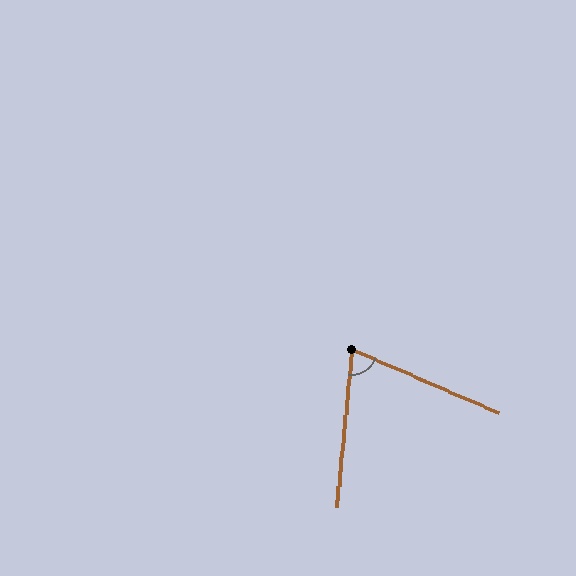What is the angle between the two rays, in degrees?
Approximately 72 degrees.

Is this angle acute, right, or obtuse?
It is acute.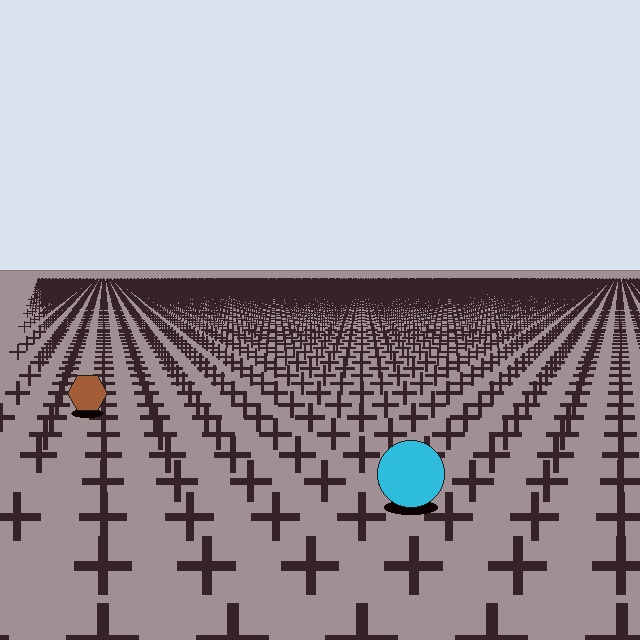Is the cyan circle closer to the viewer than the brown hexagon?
Yes. The cyan circle is closer — you can tell from the texture gradient: the ground texture is coarser near it.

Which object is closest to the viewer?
The cyan circle is closest. The texture marks near it are larger and more spread out.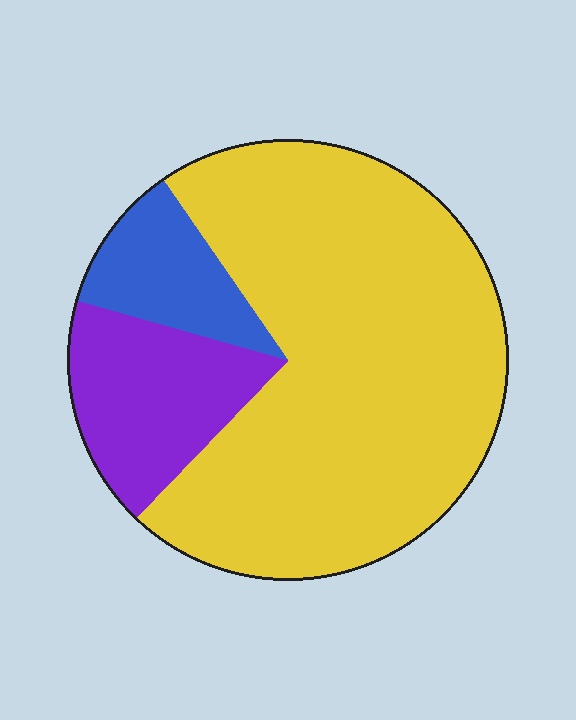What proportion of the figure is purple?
Purple takes up about one sixth (1/6) of the figure.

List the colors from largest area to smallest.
From largest to smallest: yellow, purple, blue.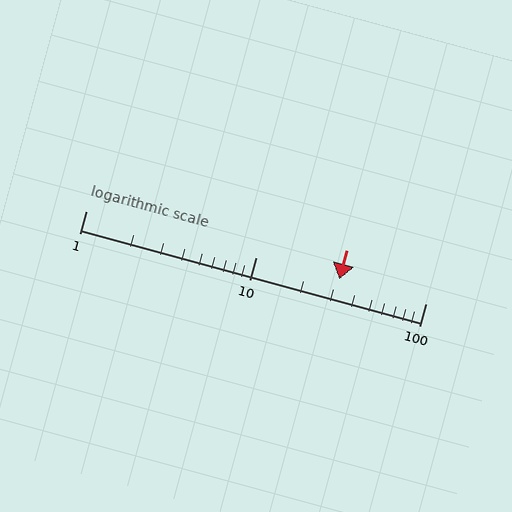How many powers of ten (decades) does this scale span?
The scale spans 2 decades, from 1 to 100.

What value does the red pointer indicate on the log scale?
The pointer indicates approximately 31.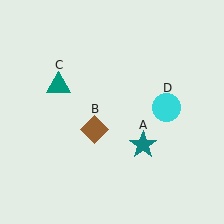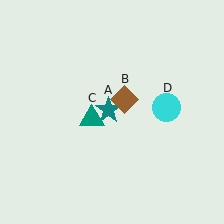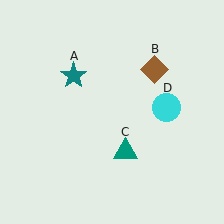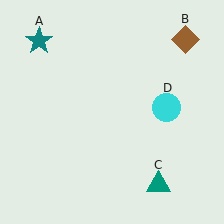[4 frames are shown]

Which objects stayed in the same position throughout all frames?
Cyan circle (object D) remained stationary.